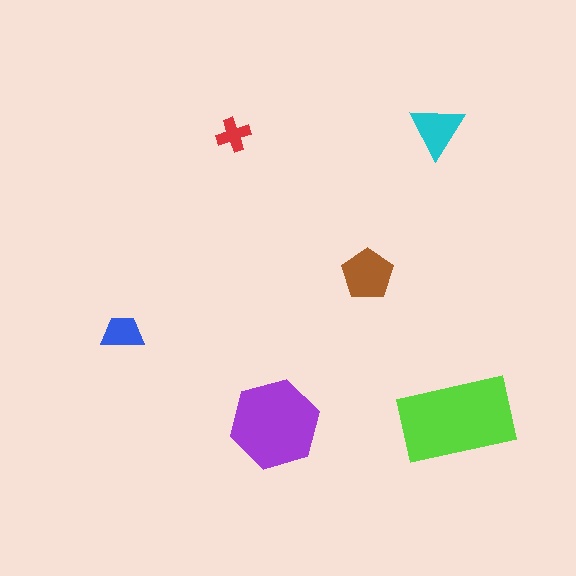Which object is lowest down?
The purple hexagon is bottommost.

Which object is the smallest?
The red cross.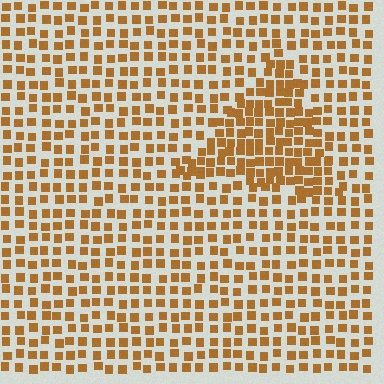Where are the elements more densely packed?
The elements are more densely packed inside the triangle boundary.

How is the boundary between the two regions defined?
The boundary is defined by a change in element density (approximately 1.7x ratio). All elements are the same color, size, and shape.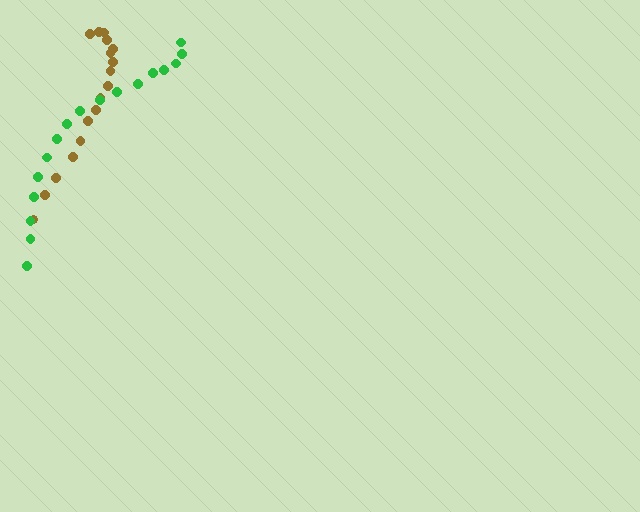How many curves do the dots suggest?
There are 2 distinct paths.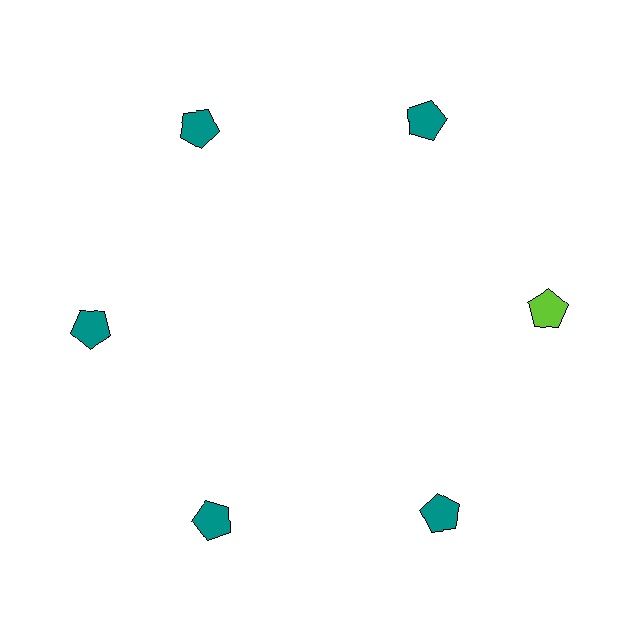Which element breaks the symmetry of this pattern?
The lime pentagon at roughly the 3 o'clock position breaks the symmetry. All other shapes are teal pentagons.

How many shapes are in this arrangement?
There are 6 shapes arranged in a ring pattern.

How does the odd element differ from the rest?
It has a different color: lime instead of teal.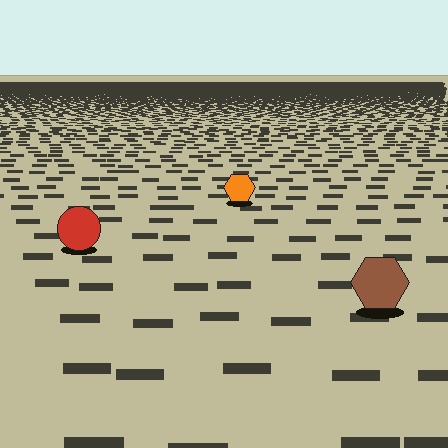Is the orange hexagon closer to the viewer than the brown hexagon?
No. The brown hexagon is closer — you can tell from the texture gradient: the ground texture is coarser near it.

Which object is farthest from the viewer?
The orange hexagon is farthest from the viewer. It appears smaller and the ground texture around it is denser.